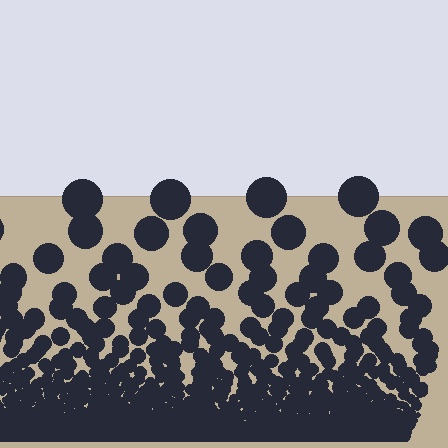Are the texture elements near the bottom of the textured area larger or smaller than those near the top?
Smaller. The gradient is inverted — elements near the bottom are smaller and denser.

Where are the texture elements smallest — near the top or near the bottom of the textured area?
Near the bottom.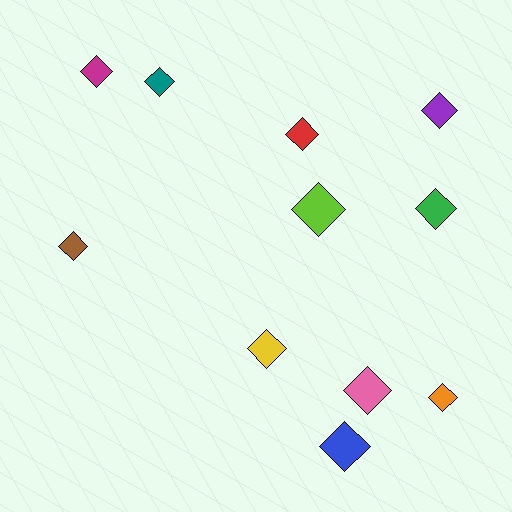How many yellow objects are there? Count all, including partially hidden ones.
There is 1 yellow object.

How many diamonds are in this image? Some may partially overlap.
There are 11 diamonds.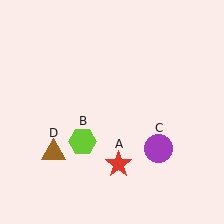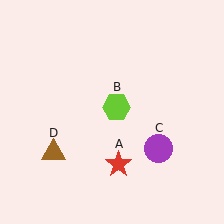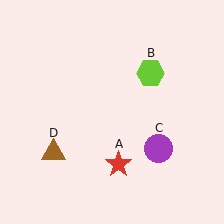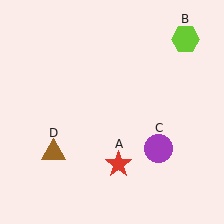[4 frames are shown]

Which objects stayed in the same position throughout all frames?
Red star (object A) and purple circle (object C) and brown triangle (object D) remained stationary.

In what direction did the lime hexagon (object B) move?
The lime hexagon (object B) moved up and to the right.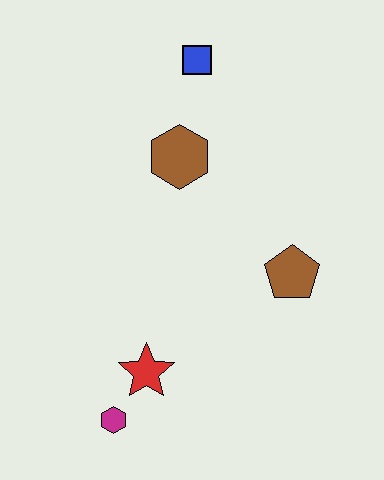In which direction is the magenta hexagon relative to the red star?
The magenta hexagon is below the red star.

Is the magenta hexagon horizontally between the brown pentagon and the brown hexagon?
No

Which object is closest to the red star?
The magenta hexagon is closest to the red star.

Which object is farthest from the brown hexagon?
The magenta hexagon is farthest from the brown hexagon.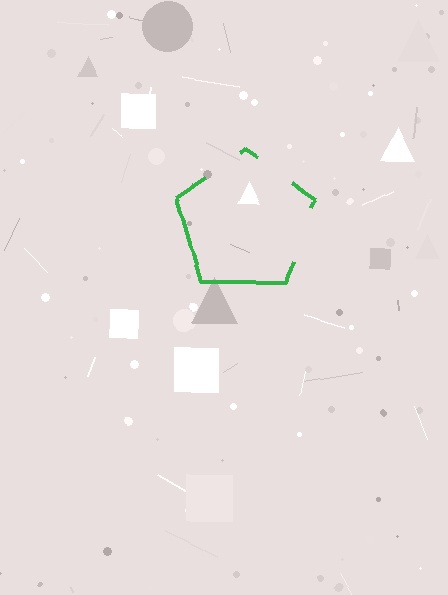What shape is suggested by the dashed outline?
The dashed outline suggests a pentagon.